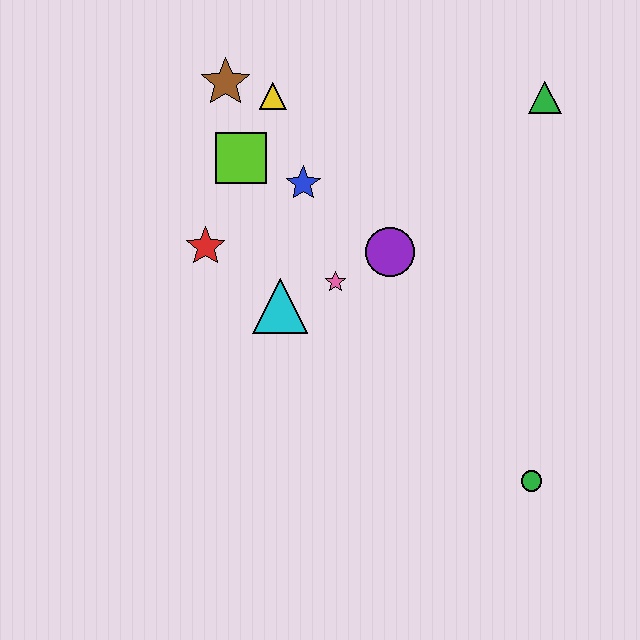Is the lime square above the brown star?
No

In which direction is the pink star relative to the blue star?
The pink star is below the blue star.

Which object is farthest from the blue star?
The green circle is farthest from the blue star.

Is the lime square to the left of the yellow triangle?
Yes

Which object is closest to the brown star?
The yellow triangle is closest to the brown star.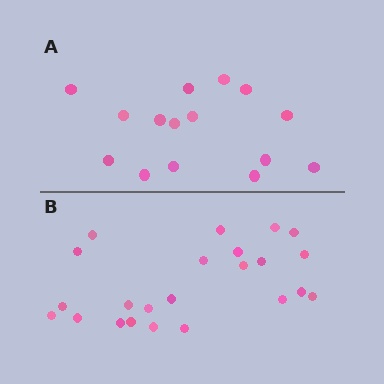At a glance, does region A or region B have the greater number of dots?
Region B (the bottom region) has more dots.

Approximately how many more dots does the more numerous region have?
Region B has roughly 8 or so more dots than region A.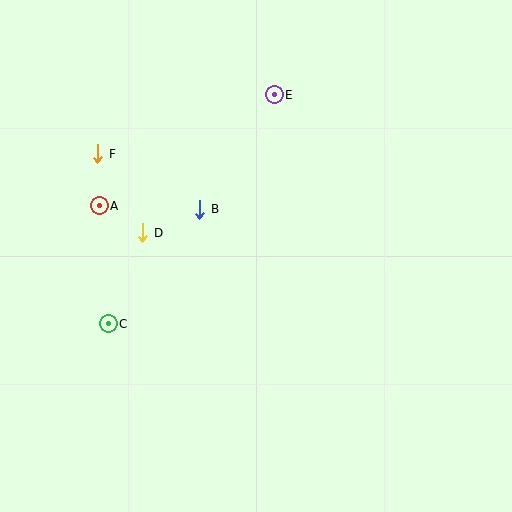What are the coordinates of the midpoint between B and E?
The midpoint between B and E is at (237, 152).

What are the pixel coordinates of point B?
Point B is at (200, 209).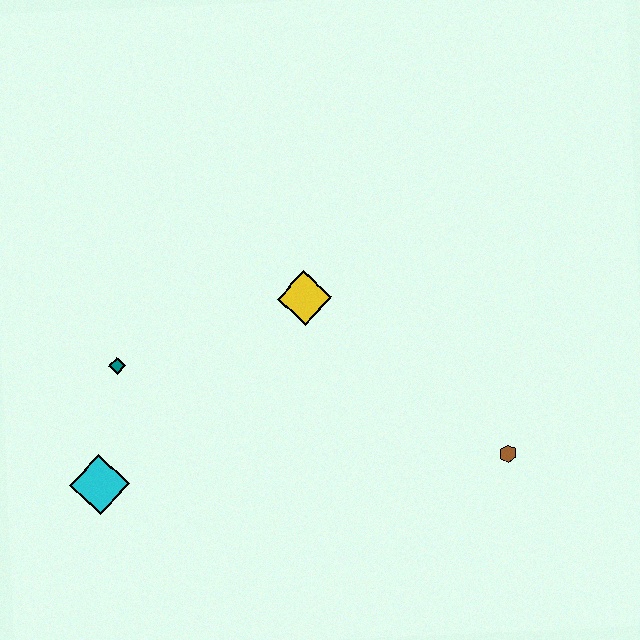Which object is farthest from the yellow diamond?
The cyan diamond is farthest from the yellow diamond.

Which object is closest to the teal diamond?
The cyan diamond is closest to the teal diamond.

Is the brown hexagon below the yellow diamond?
Yes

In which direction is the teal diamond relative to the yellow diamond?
The teal diamond is to the left of the yellow diamond.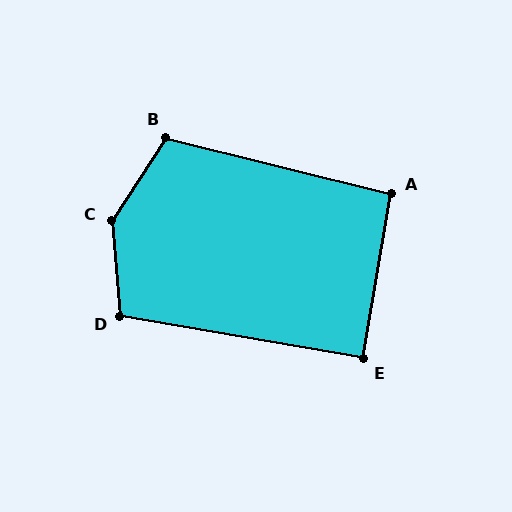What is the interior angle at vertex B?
Approximately 109 degrees (obtuse).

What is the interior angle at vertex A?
Approximately 95 degrees (approximately right).